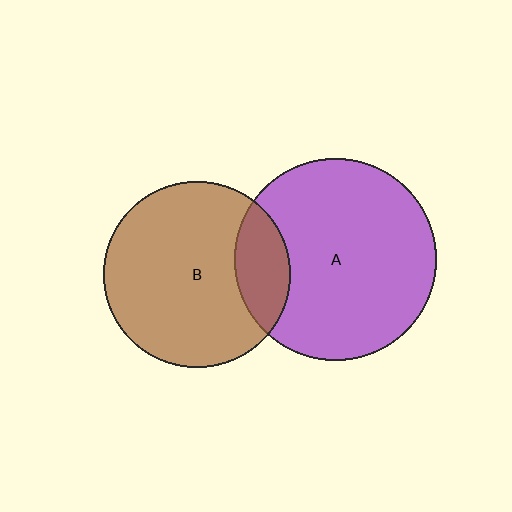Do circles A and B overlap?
Yes.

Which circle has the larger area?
Circle A (purple).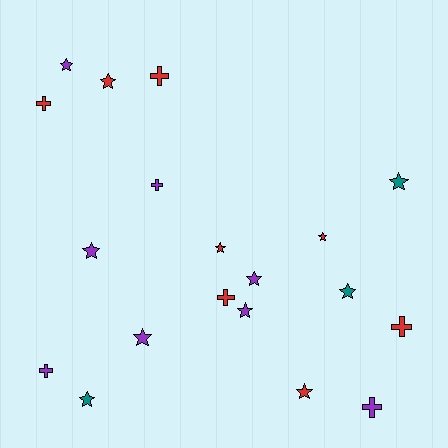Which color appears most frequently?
Red, with 8 objects.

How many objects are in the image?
There are 19 objects.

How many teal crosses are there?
There are no teal crosses.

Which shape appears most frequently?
Star, with 12 objects.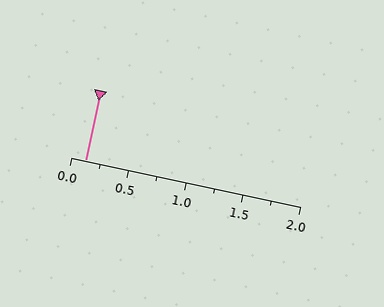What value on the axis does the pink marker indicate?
The marker indicates approximately 0.12.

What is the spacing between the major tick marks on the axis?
The major ticks are spaced 0.5 apart.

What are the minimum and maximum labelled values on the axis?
The axis runs from 0.0 to 2.0.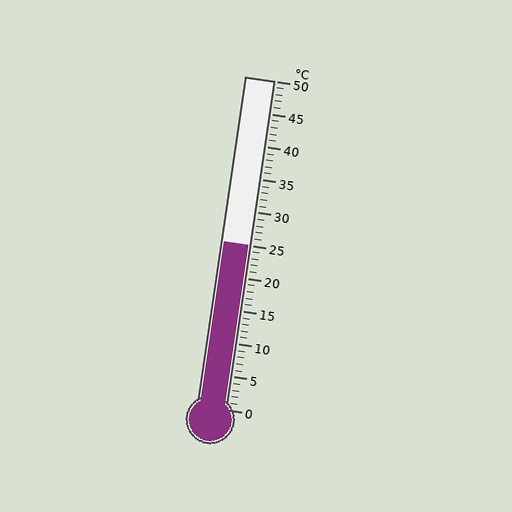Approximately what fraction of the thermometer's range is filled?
The thermometer is filled to approximately 50% of its range.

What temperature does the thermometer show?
The thermometer shows approximately 25°C.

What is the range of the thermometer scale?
The thermometer scale ranges from 0°C to 50°C.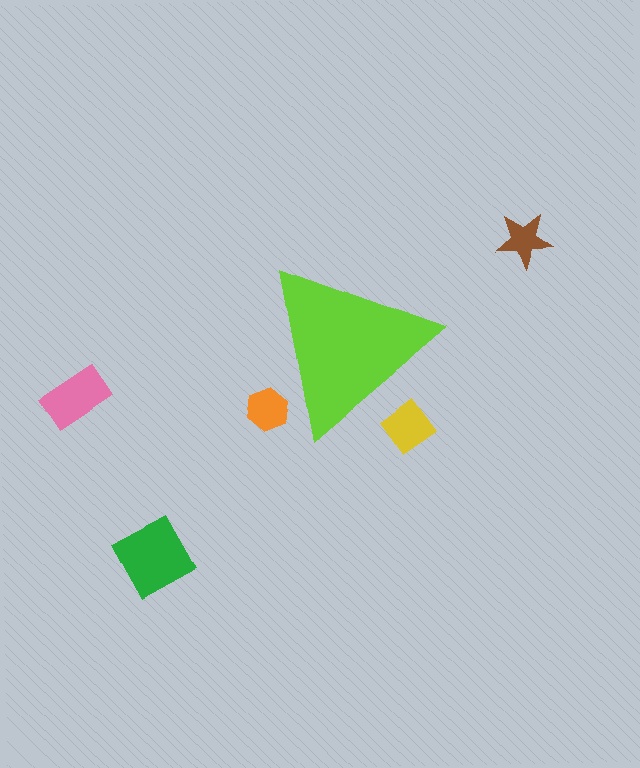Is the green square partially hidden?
No, the green square is fully visible.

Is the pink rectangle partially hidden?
No, the pink rectangle is fully visible.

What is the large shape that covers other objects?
A lime triangle.